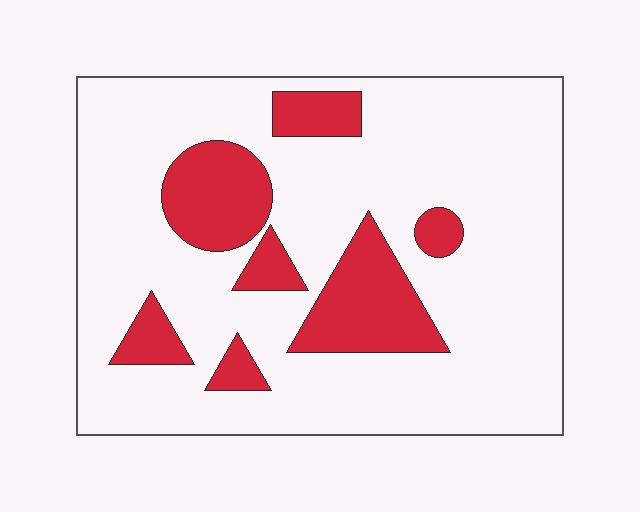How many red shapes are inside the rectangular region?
7.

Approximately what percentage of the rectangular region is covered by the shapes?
Approximately 20%.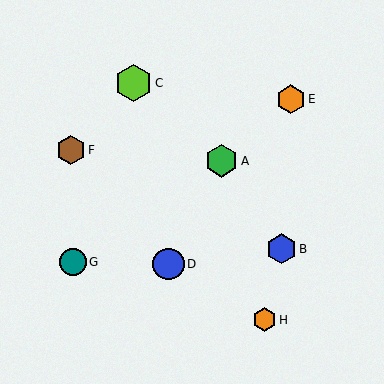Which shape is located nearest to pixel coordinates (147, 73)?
The lime hexagon (labeled C) at (134, 83) is nearest to that location.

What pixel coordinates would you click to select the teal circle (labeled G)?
Click at (73, 262) to select the teal circle G.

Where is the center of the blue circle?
The center of the blue circle is at (168, 264).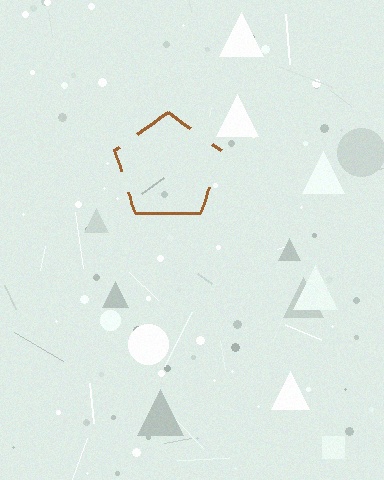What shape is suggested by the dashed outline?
The dashed outline suggests a pentagon.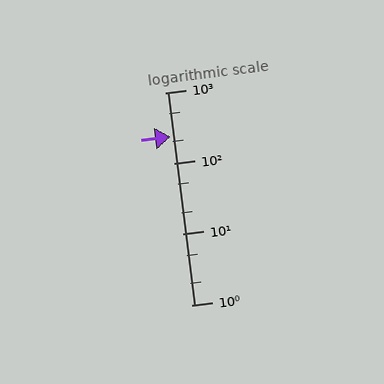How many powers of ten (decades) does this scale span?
The scale spans 3 decades, from 1 to 1000.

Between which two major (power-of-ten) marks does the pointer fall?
The pointer is between 100 and 1000.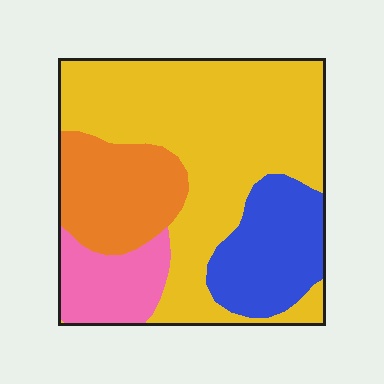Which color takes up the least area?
Pink, at roughly 10%.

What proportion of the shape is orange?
Orange takes up about one sixth (1/6) of the shape.